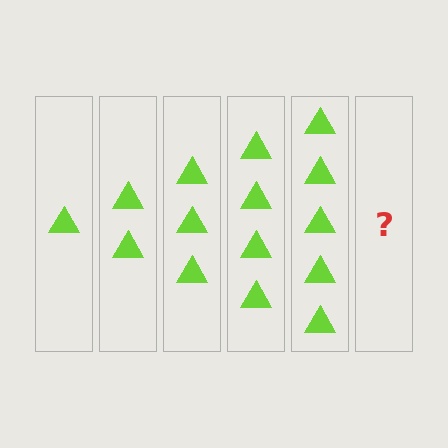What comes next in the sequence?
The next element should be 6 triangles.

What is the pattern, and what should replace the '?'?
The pattern is that each step adds one more triangle. The '?' should be 6 triangles.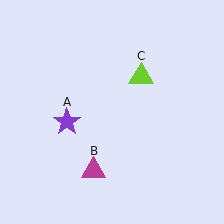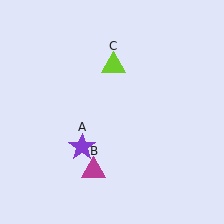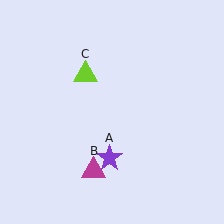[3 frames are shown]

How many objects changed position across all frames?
2 objects changed position: purple star (object A), lime triangle (object C).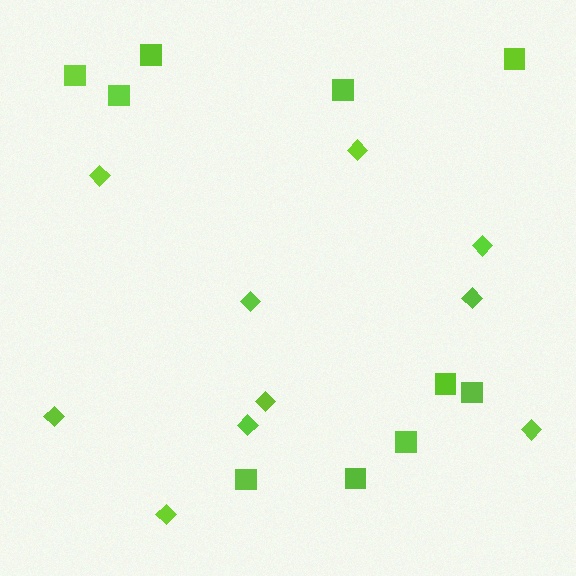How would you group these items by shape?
There are 2 groups: one group of diamonds (10) and one group of squares (10).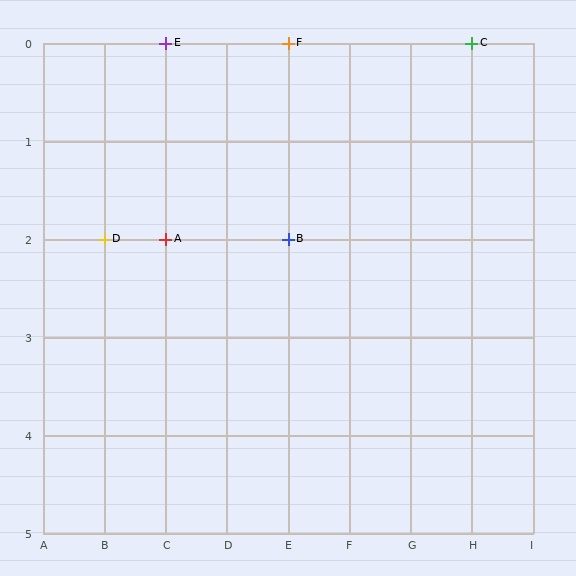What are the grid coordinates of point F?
Point F is at grid coordinates (E, 0).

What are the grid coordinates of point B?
Point B is at grid coordinates (E, 2).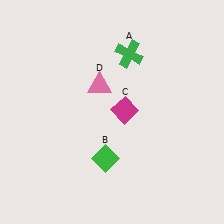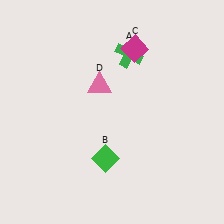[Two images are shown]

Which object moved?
The magenta diamond (C) moved up.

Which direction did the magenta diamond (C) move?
The magenta diamond (C) moved up.